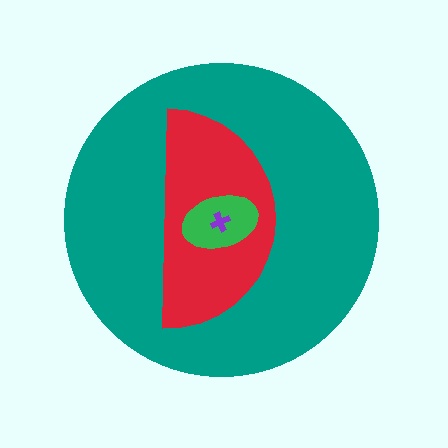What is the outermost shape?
The teal circle.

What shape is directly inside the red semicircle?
The green ellipse.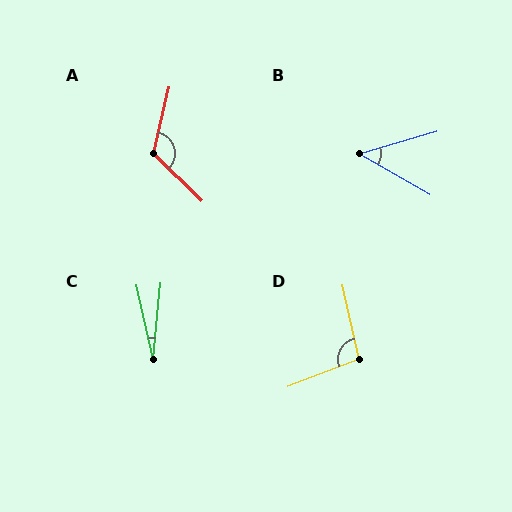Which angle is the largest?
A, at approximately 121 degrees.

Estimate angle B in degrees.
Approximately 46 degrees.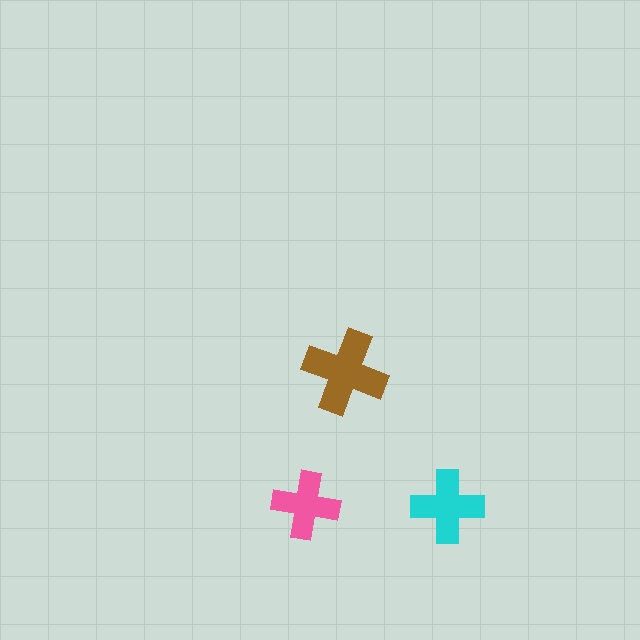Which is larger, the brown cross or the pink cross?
The brown one.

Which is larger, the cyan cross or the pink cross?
The cyan one.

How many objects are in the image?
There are 3 objects in the image.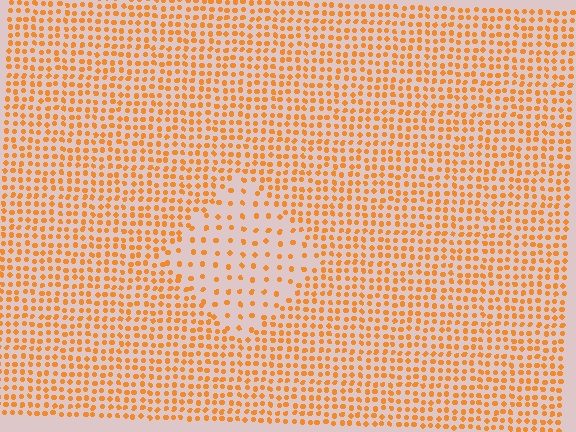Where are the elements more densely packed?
The elements are more densely packed outside the diamond boundary.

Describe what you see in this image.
The image contains small orange elements arranged at two different densities. A diamond-shaped region is visible where the elements are less densely packed than the surrounding area.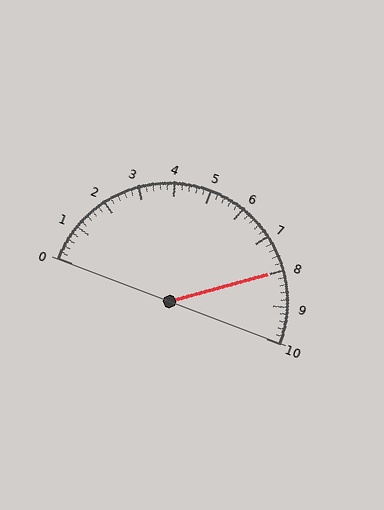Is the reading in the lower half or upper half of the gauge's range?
The reading is in the upper half of the range (0 to 10).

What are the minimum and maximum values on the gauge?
The gauge ranges from 0 to 10.